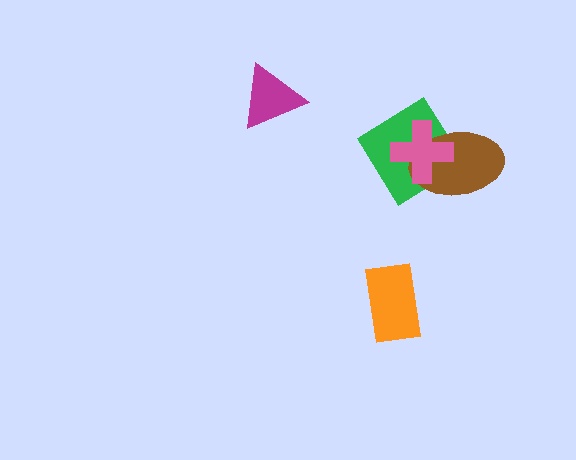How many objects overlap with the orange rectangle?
0 objects overlap with the orange rectangle.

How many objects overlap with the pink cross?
2 objects overlap with the pink cross.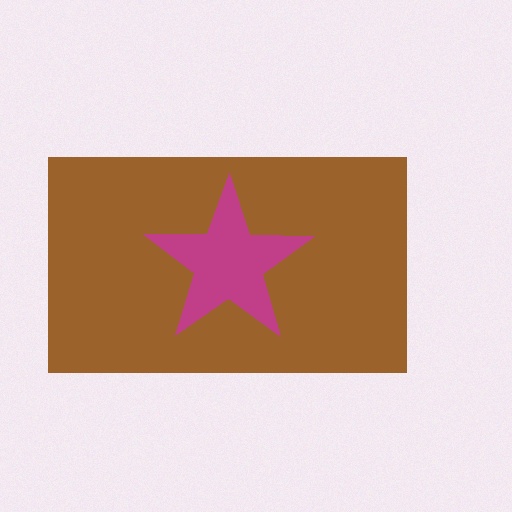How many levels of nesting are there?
2.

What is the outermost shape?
The brown rectangle.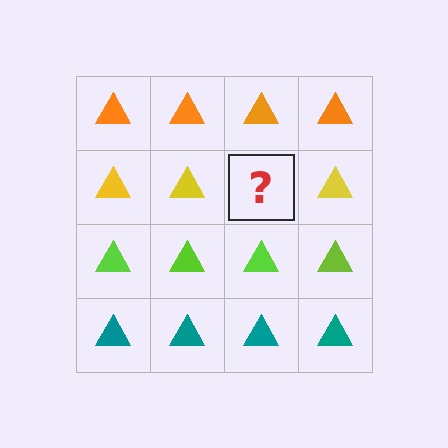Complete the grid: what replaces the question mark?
The question mark should be replaced with a yellow triangle.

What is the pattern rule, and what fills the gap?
The rule is that each row has a consistent color. The gap should be filled with a yellow triangle.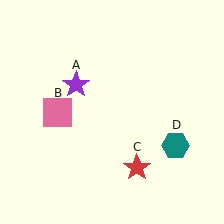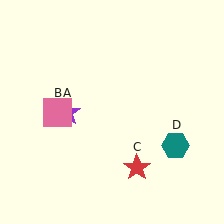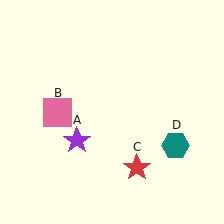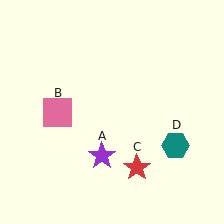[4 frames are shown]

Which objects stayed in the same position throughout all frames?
Pink square (object B) and red star (object C) and teal hexagon (object D) remained stationary.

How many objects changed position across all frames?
1 object changed position: purple star (object A).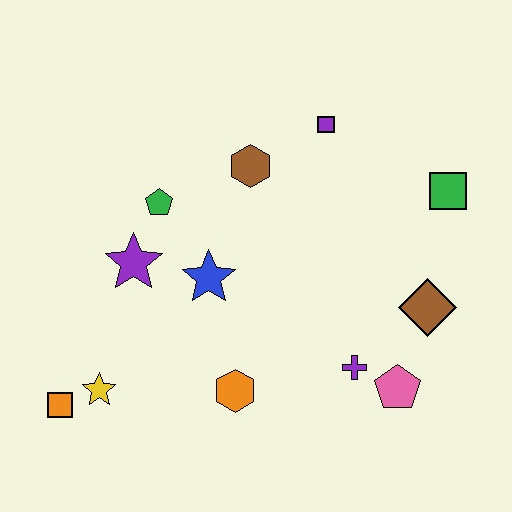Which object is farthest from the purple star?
The green square is farthest from the purple star.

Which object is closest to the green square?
The brown diamond is closest to the green square.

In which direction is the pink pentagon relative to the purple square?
The pink pentagon is below the purple square.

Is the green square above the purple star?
Yes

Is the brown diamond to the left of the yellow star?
No